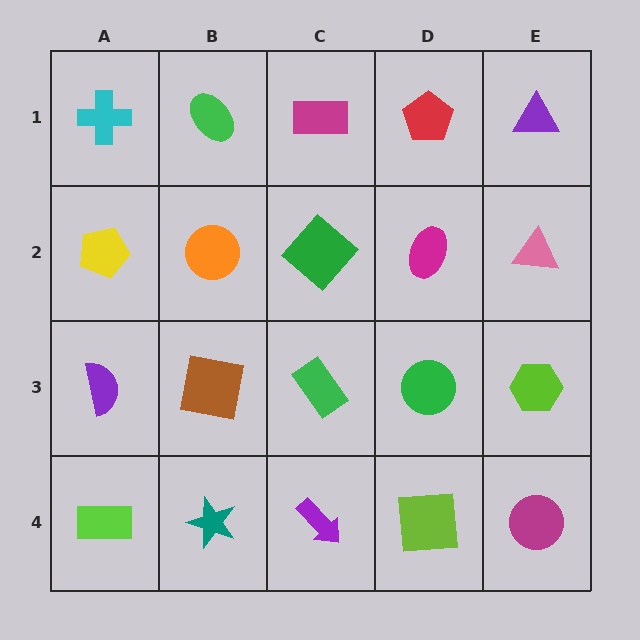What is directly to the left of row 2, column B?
A yellow pentagon.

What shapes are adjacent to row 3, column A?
A yellow pentagon (row 2, column A), a lime rectangle (row 4, column A), a brown square (row 3, column B).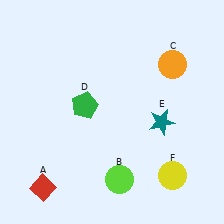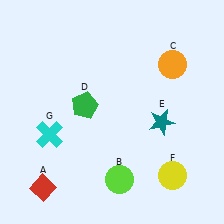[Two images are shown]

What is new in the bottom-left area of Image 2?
A cyan cross (G) was added in the bottom-left area of Image 2.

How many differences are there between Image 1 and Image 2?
There is 1 difference between the two images.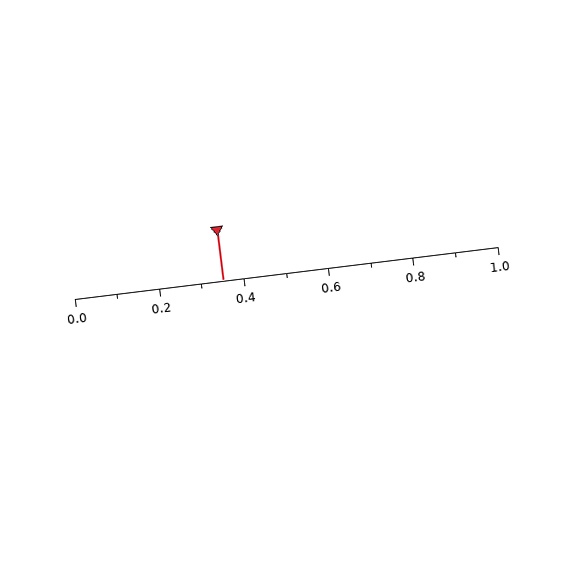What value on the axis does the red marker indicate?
The marker indicates approximately 0.35.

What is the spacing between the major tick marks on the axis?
The major ticks are spaced 0.2 apart.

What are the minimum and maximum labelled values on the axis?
The axis runs from 0.0 to 1.0.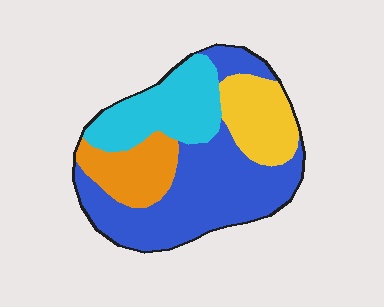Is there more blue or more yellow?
Blue.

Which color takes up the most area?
Blue, at roughly 45%.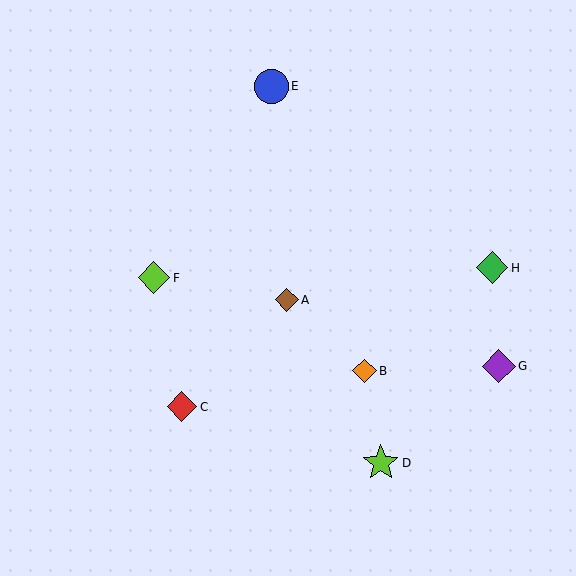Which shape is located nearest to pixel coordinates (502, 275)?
The green diamond (labeled H) at (492, 268) is nearest to that location.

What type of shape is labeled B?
Shape B is an orange diamond.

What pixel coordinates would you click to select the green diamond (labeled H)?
Click at (492, 268) to select the green diamond H.